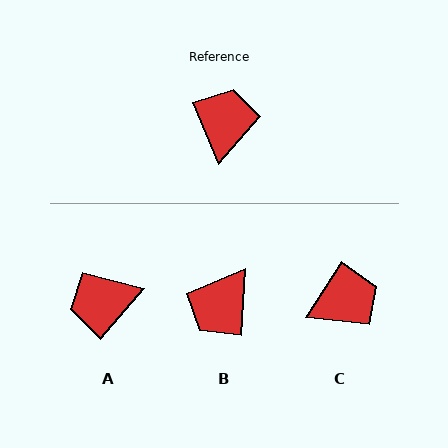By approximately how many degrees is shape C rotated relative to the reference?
Approximately 55 degrees clockwise.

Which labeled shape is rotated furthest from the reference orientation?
B, about 154 degrees away.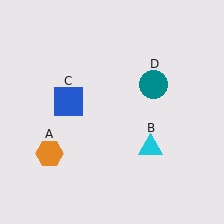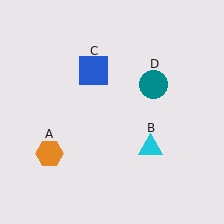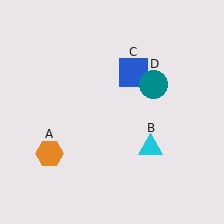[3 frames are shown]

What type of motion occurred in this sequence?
The blue square (object C) rotated clockwise around the center of the scene.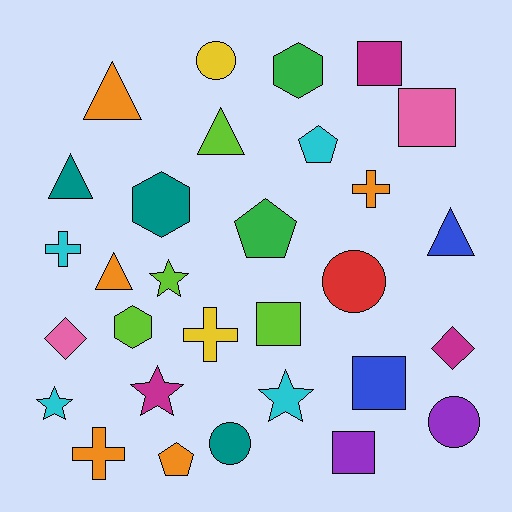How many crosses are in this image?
There are 4 crosses.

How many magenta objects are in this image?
There are 3 magenta objects.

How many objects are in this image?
There are 30 objects.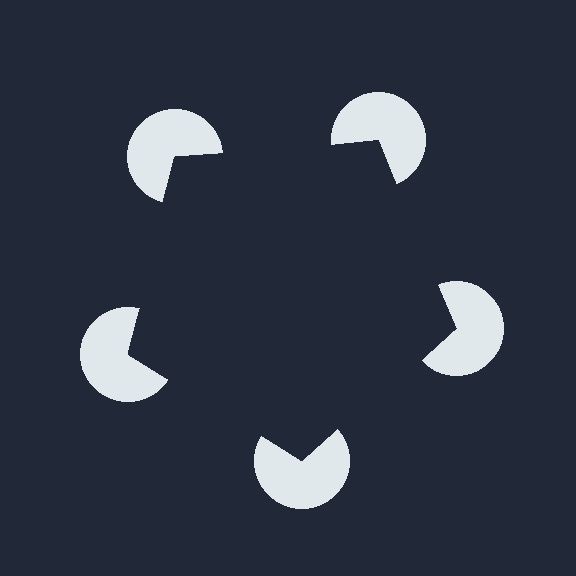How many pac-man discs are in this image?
There are 5 — one at each vertex of the illusory pentagon.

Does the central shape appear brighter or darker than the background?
It typically appears slightly darker than the background, even though no actual brightness change is drawn.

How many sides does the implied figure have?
5 sides.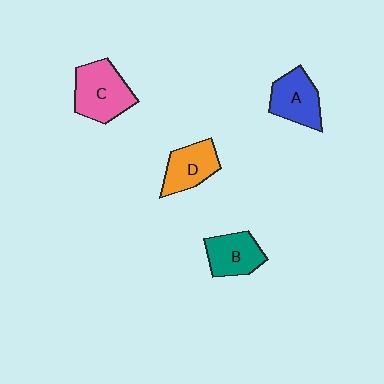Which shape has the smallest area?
Shape B (teal).